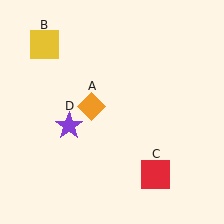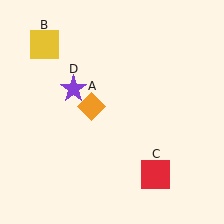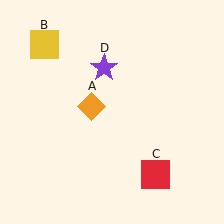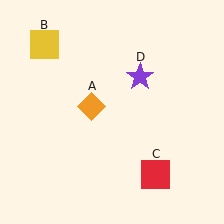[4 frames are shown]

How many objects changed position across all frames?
1 object changed position: purple star (object D).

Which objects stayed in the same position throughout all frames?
Orange diamond (object A) and yellow square (object B) and red square (object C) remained stationary.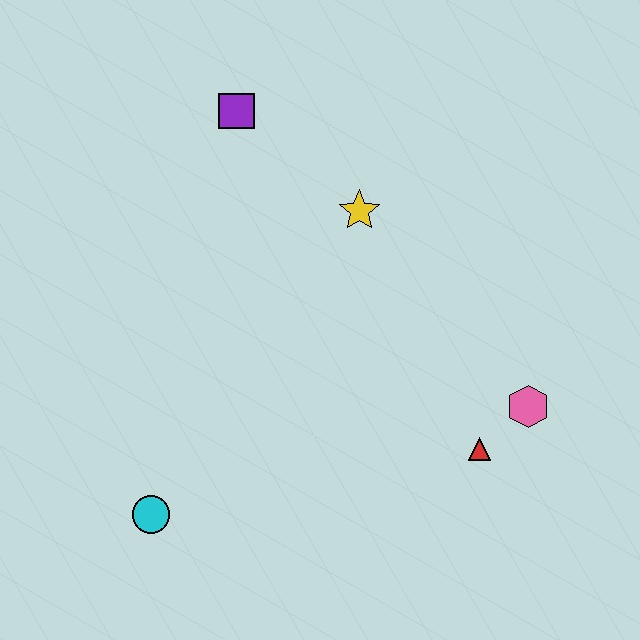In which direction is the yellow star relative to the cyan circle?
The yellow star is above the cyan circle.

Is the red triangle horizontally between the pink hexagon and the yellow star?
Yes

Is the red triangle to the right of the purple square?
Yes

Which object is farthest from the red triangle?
The purple square is farthest from the red triangle.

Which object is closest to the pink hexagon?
The red triangle is closest to the pink hexagon.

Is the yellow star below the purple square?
Yes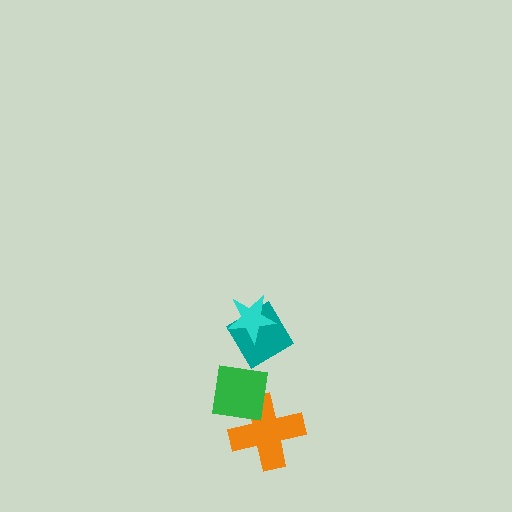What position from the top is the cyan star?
The cyan star is 1st from the top.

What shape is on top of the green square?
The teal diamond is on top of the green square.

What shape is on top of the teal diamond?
The cyan star is on top of the teal diamond.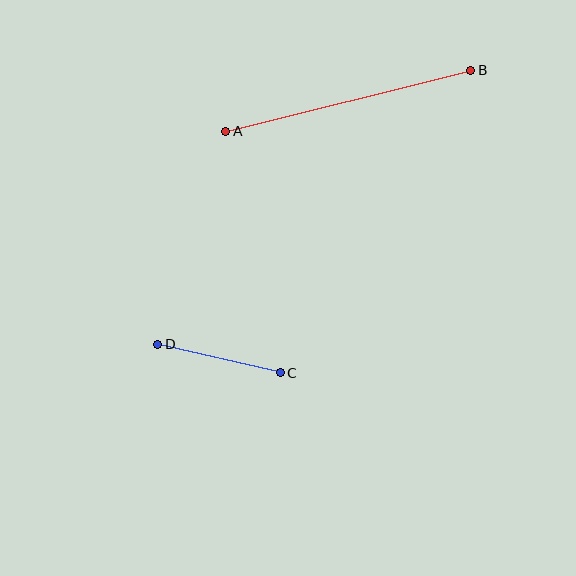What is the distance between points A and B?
The distance is approximately 252 pixels.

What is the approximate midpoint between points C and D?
The midpoint is at approximately (219, 358) pixels.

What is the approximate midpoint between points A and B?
The midpoint is at approximately (348, 101) pixels.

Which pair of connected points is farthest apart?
Points A and B are farthest apart.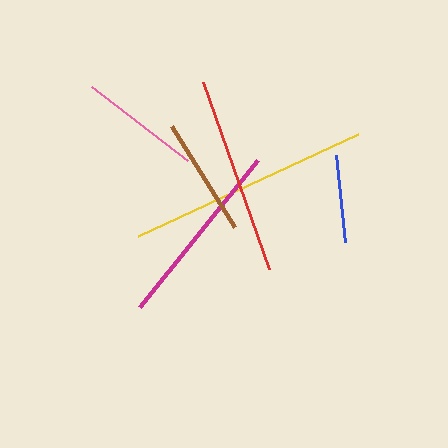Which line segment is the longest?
The yellow line is the longest at approximately 243 pixels.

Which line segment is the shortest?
The blue line is the shortest at approximately 88 pixels.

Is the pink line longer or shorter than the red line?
The red line is longer than the pink line.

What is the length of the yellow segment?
The yellow segment is approximately 243 pixels long.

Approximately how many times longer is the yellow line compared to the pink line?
The yellow line is approximately 2.0 times the length of the pink line.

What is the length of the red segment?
The red segment is approximately 199 pixels long.